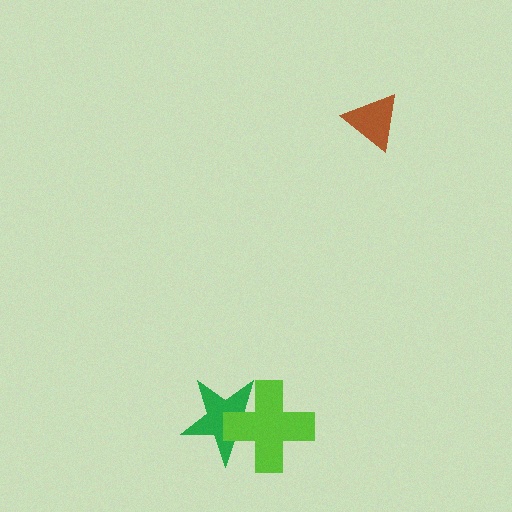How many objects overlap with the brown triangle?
0 objects overlap with the brown triangle.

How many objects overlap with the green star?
1 object overlaps with the green star.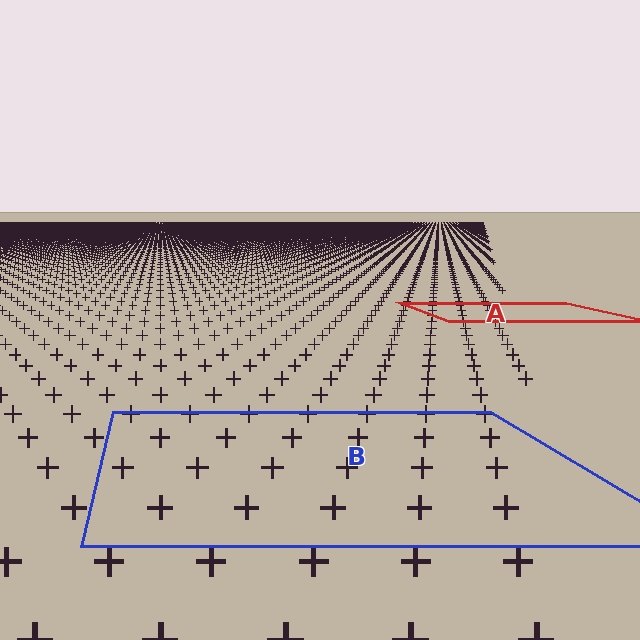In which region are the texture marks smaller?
The texture marks are smaller in region A, because it is farther away.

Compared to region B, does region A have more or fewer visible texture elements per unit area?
Region A has more texture elements per unit area — they are packed more densely because it is farther away.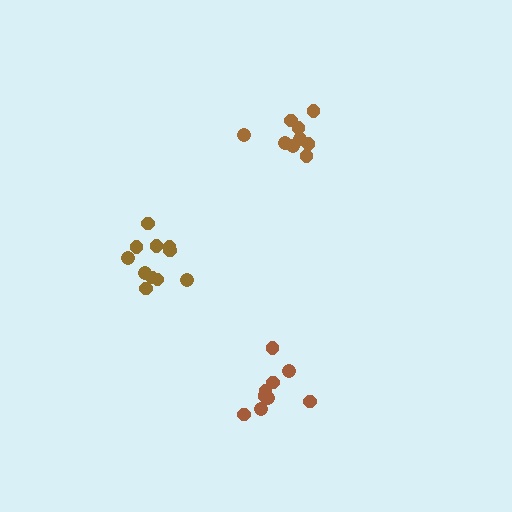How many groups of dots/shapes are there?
There are 3 groups.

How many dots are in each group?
Group 1: 9 dots, Group 2: 9 dots, Group 3: 11 dots (29 total).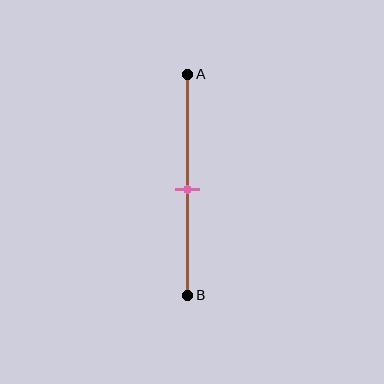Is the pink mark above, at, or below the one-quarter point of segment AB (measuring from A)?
The pink mark is below the one-quarter point of segment AB.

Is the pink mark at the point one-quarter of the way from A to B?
No, the mark is at about 50% from A, not at the 25% one-quarter point.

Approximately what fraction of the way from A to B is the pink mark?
The pink mark is approximately 50% of the way from A to B.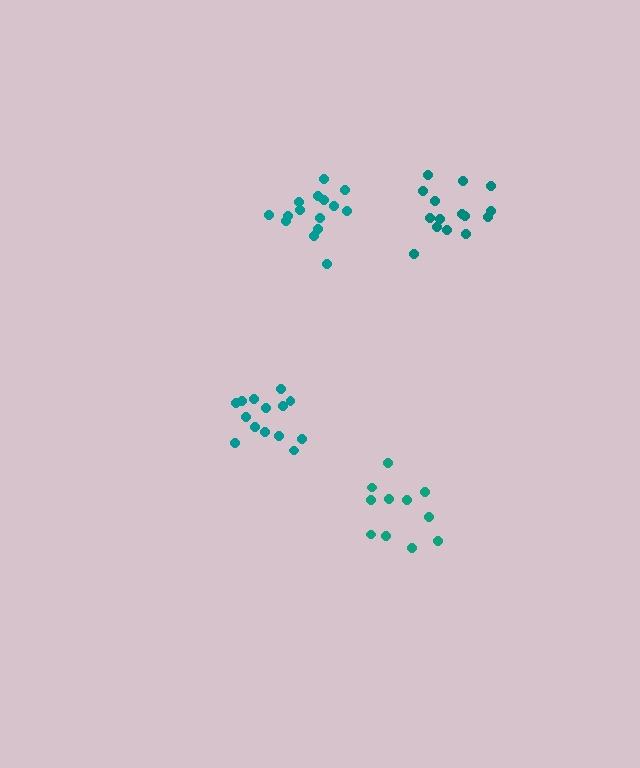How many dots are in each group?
Group 1: 14 dots, Group 2: 15 dots, Group 3: 11 dots, Group 4: 15 dots (55 total).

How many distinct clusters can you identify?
There are 4 distinct clusters.